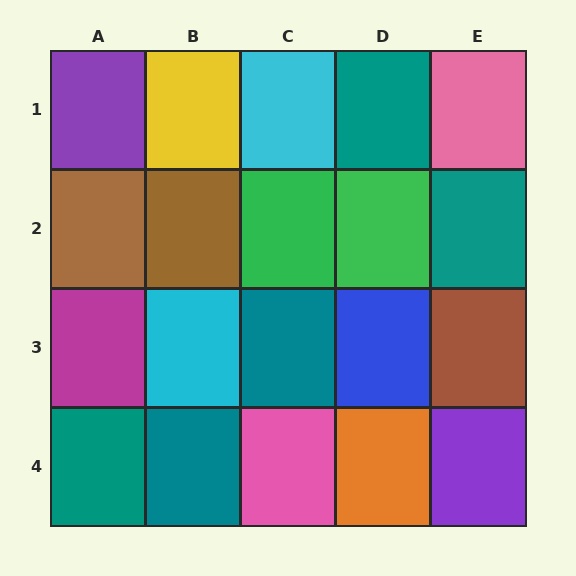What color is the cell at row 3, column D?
Blue.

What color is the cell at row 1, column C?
Cyan.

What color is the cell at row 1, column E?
Pink.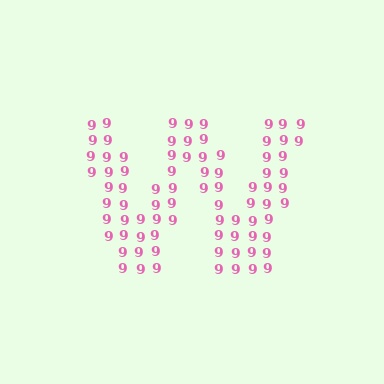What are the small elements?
The small elements are digit 9's.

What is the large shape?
The large shape is the letter W.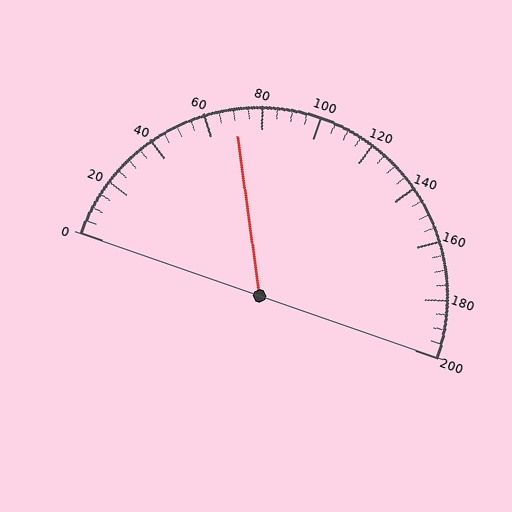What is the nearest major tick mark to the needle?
The nearest major tick mark is 80.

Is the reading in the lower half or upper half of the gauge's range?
The reading is in the lower half of the range (0 to 200).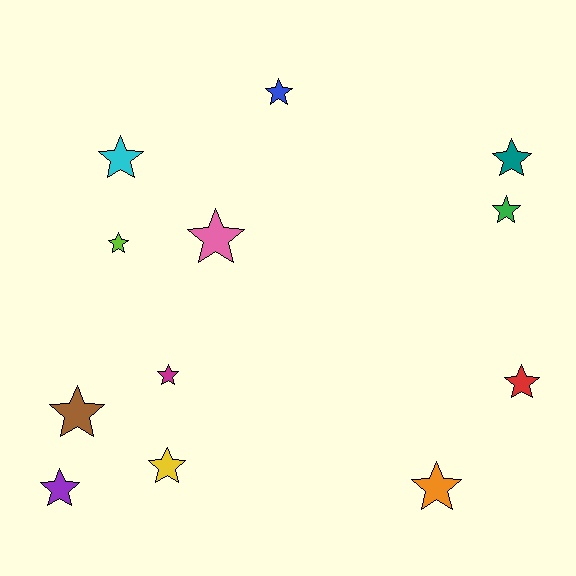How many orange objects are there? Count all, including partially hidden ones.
There is 1 orange object.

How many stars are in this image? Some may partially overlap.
There are 12 stars.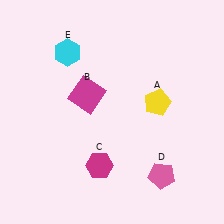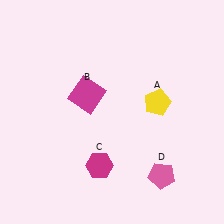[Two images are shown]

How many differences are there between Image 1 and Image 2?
There is 1 difference between the two images.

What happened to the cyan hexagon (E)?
The cyan hexagon (E) was removed in Image 2. It was in the top-left area of Image 1.